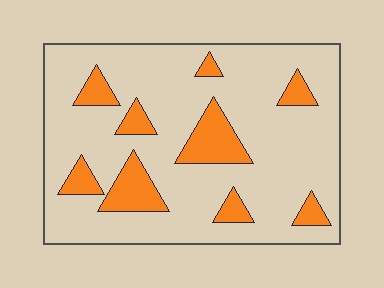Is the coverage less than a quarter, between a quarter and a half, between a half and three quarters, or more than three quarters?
Less than a quarter.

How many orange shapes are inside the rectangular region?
9.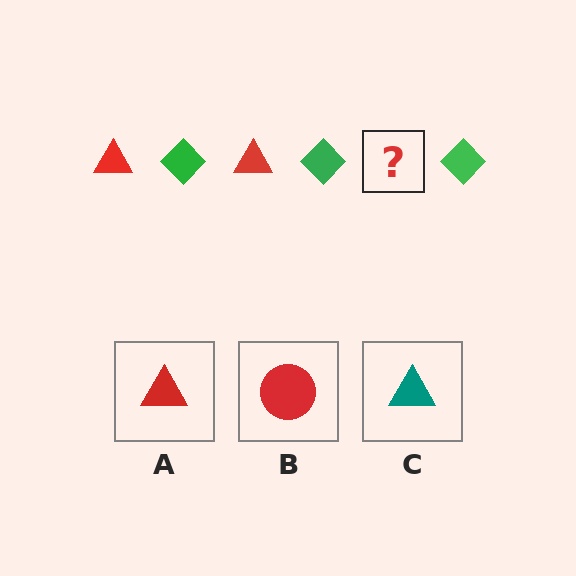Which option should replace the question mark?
Option A.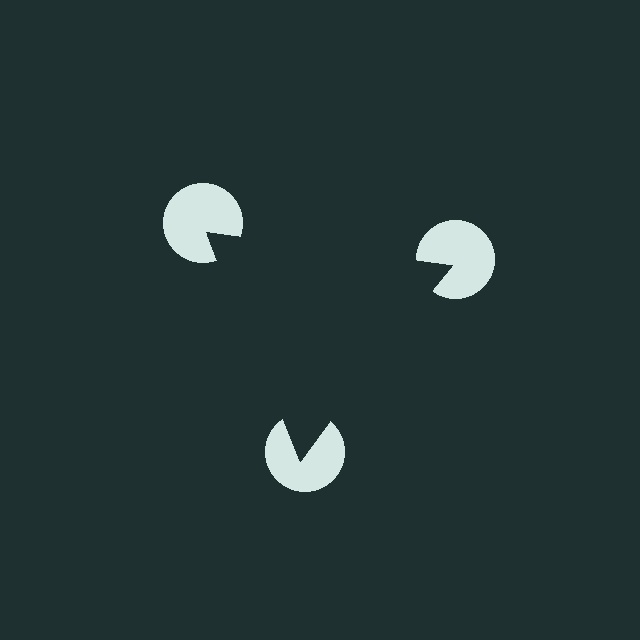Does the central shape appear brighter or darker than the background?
It typically appears slightly darker than the background, even though no actual brightness change is drawn.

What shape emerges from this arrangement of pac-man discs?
An illusory triangle — its edges are inferred from the aligned wedge cuts in the pac-man discs, not physically drawn.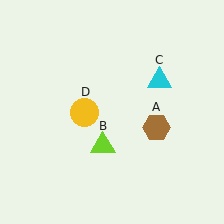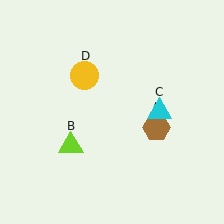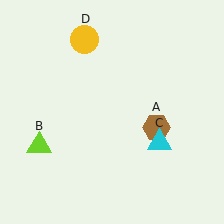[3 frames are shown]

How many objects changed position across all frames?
3 objects changed position: lime triangle (object B), cyan triangle (object C), yellow circle (object D).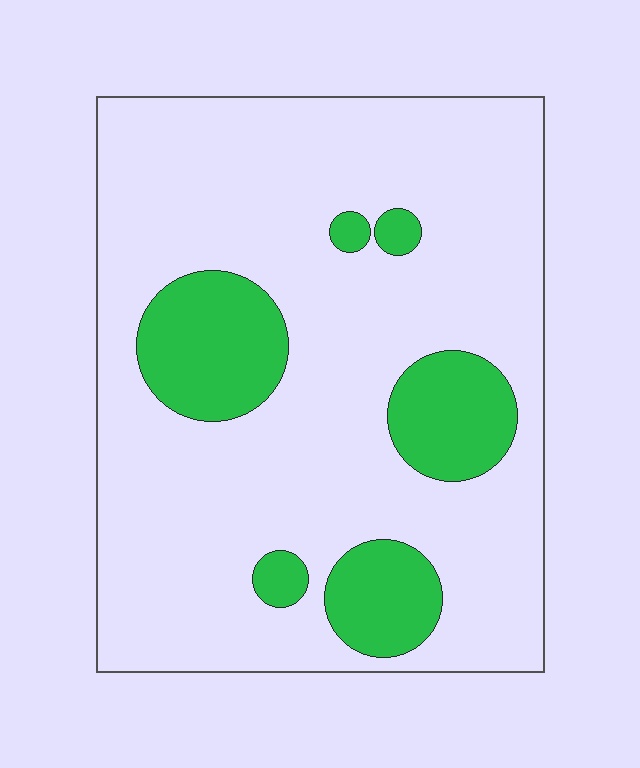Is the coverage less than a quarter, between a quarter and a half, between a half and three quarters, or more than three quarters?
Less than a quarter.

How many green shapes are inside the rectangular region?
6.